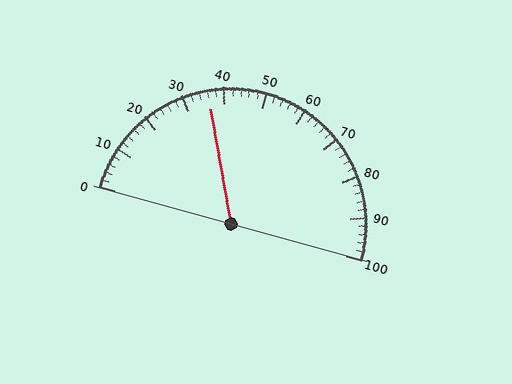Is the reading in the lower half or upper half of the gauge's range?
The reading is in the lower half of the range (0 to 100).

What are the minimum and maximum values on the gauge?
The gauge ranges from 0 to 100.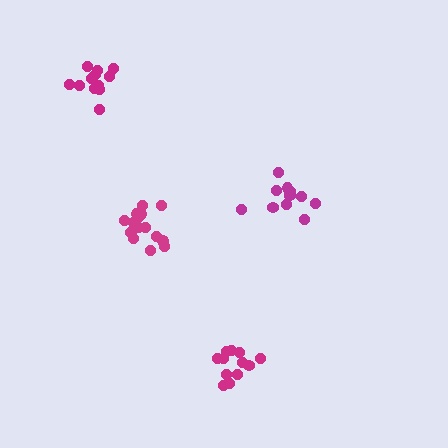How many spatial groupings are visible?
There are 4 spatial groupings.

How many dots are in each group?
Group 1: 12 dots, Group 2: 17 dots, Group 3: 12 dots, Group 4: 12 dots (53 total).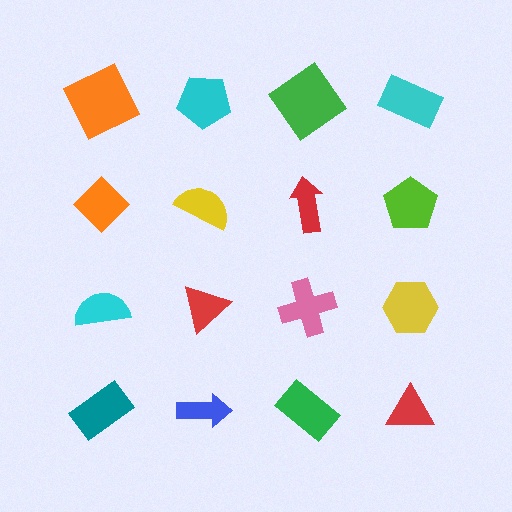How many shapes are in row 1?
4 shapes.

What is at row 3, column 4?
A yellow hexagon.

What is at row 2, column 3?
A red arrow.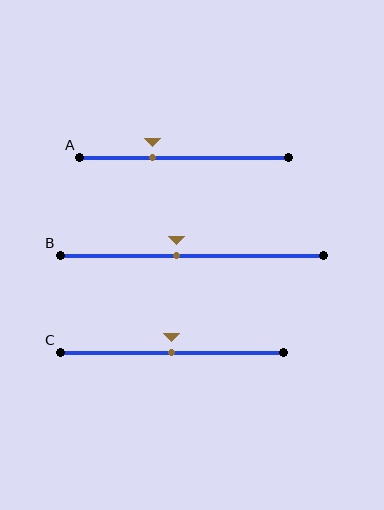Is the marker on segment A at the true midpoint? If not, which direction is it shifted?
No, the marker on segment A is shifted to the left by about 15% of the segment length.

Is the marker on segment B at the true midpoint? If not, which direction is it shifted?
No, the marker on segment B is shifted to the left by about 6% of the segment length.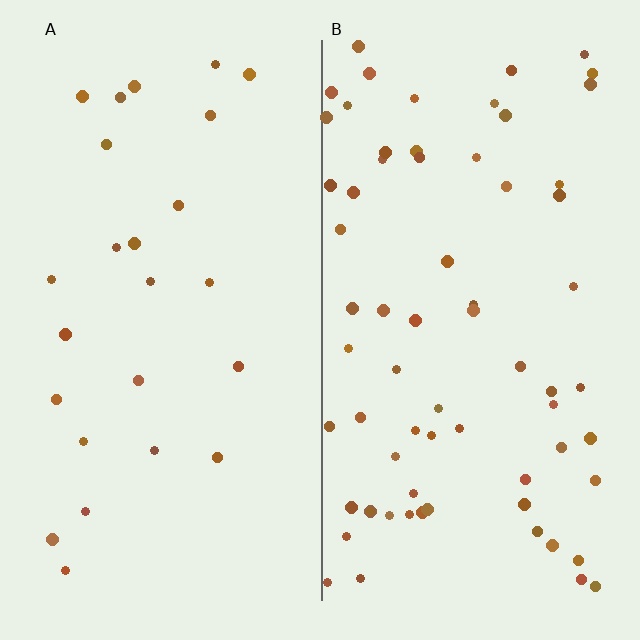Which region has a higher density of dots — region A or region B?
B (the right).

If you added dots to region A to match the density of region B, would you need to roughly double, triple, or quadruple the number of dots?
Approximately triple.